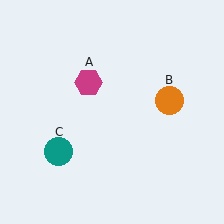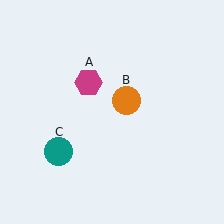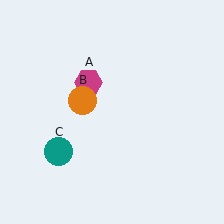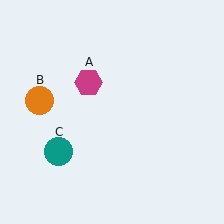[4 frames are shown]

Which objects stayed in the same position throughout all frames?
Magenta hexagon (object A) and teal circle (object C) remained stationary.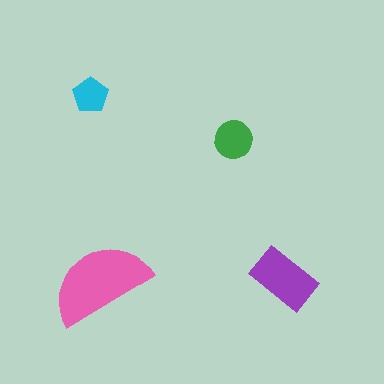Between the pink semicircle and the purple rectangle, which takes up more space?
The pink semicircle.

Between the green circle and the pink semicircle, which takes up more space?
The pink semicircle.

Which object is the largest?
The pink semicircle.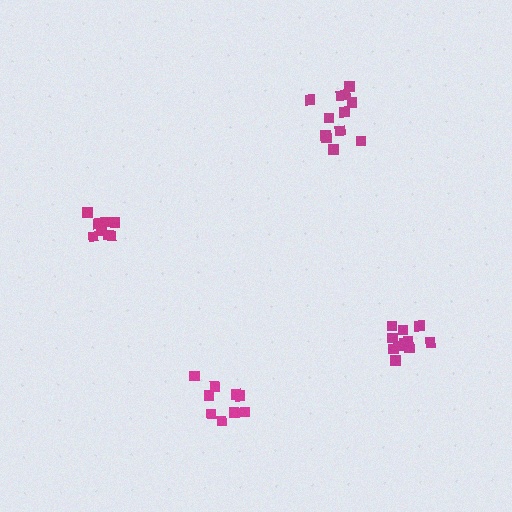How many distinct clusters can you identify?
There are 4 distinct clusters.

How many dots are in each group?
Group 1: 9 dots, Group 2: 12 dots, Group 3: 11 dots, Group 4: 9 dots (41 total).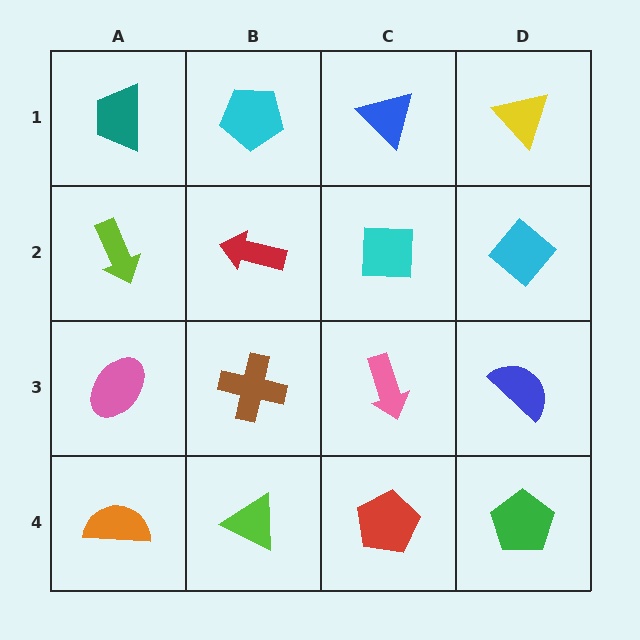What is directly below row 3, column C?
A red pentagon.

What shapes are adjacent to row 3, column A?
A lime arrow (row 2, column A), an orange semicircle (row 4, column A), a brown cross (row 3, column B).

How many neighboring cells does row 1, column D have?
2.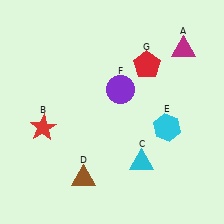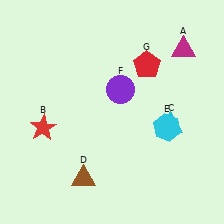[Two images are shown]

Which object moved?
The cyan triangle (C) moved up.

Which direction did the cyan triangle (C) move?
The cyan triangle (C) moved up.